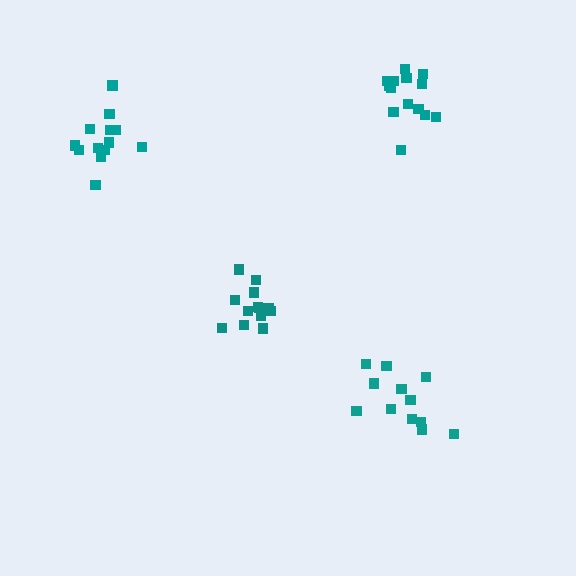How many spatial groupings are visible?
There are 4 spatial groupings.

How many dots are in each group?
Group 1: 13 dots, Group 2: 12 dots, Group 3: 14 dots, Group 4: 14 dots (53 total).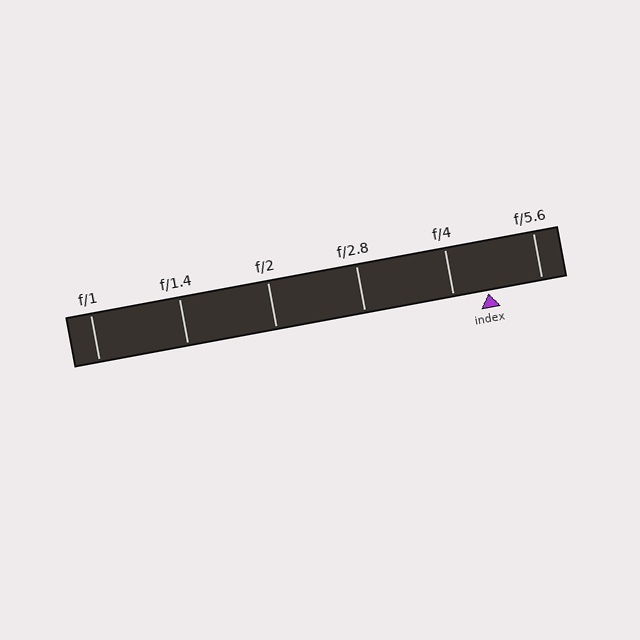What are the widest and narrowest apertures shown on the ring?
The widest aperture shown is f/1 and the narrowest is f/5.6.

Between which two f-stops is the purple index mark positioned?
The index mark is between f/4 and f/5.6.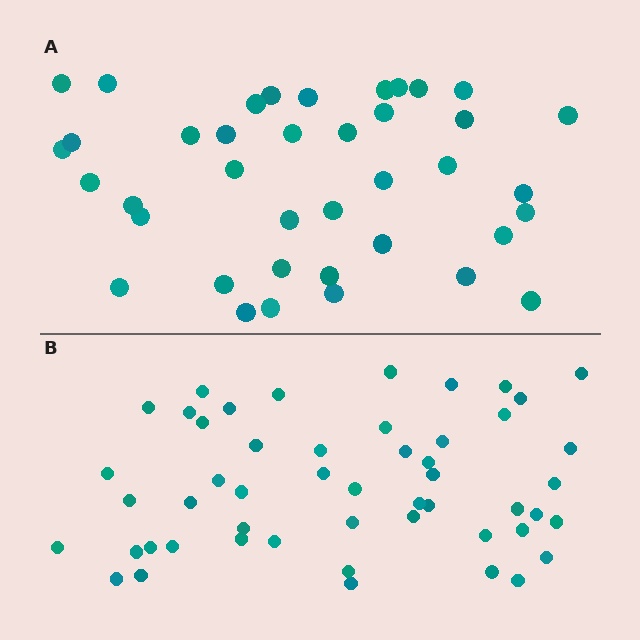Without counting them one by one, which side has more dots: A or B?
Region B (the bottom region) has more dots.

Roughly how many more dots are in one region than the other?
Region B has roughly 12 or so more dots than region A.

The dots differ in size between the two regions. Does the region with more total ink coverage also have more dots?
No. Region A has more total ink coverage because its dots are larger, but region B actually contains more individual dots. Total area can be misleading — the number of items is what matters here.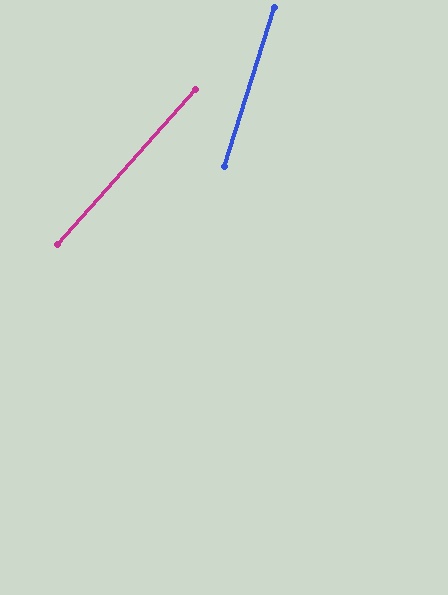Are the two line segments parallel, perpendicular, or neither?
Neither parallel nor perpendicular — they differ by about 24°.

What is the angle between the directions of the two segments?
Approximately 24 degrees.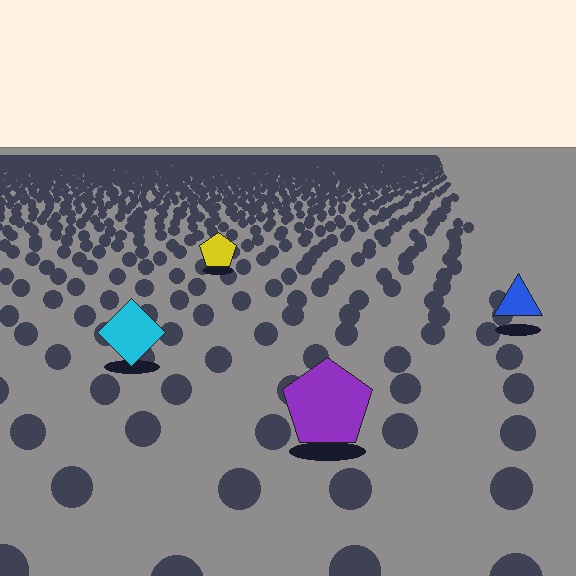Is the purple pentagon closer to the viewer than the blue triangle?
Yes. The purple pentagon is closer — you can tell from the texture gradient: the ground texture is coarser near it.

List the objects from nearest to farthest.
From nearest to farthest: the purple pentagon, the cyan diamond, the blue triangle, the yellow pentagon.